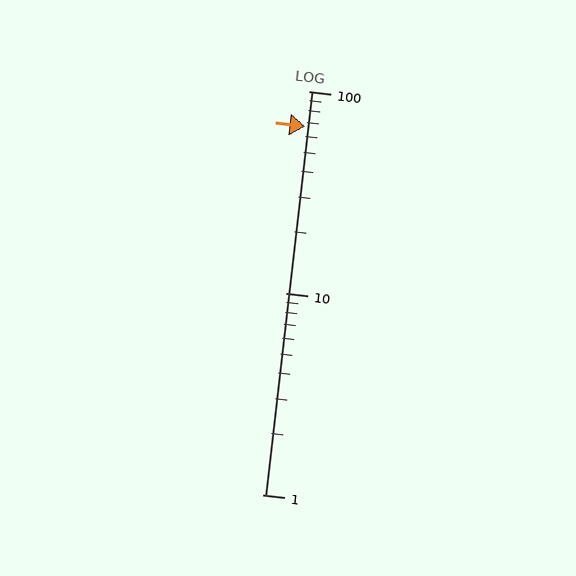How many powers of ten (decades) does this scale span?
The scale spans 2 decades, from 1 to 100.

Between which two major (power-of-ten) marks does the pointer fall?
The pointer is between 10 and 100.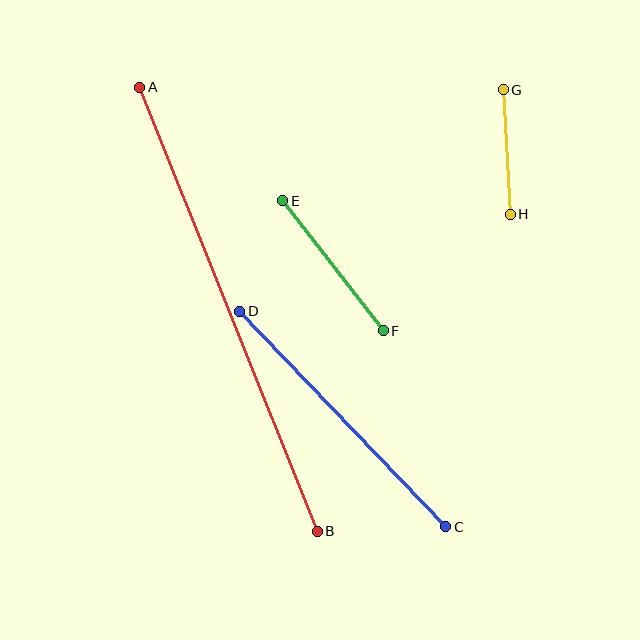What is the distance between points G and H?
The distance is approximately 125 pixels.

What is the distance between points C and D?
The distance is approximately 298 pixels.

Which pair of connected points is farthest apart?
Points A and B are farthest apart.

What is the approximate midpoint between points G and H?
The midpoint is at approximately (507, 152) pixels.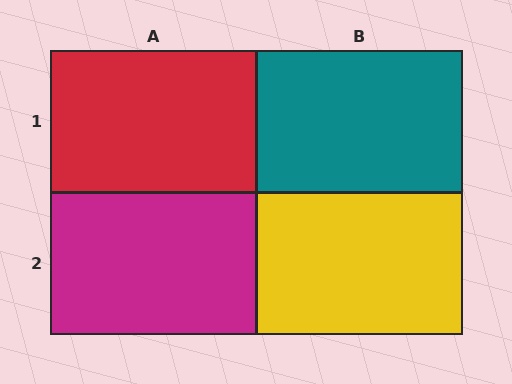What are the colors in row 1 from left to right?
Red, teal.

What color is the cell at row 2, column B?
Yellow.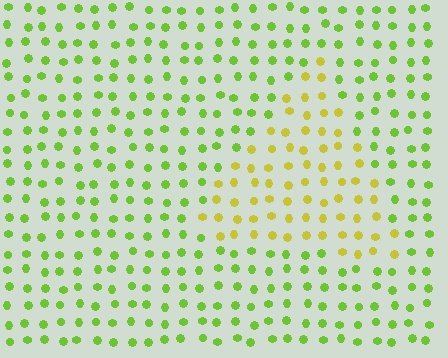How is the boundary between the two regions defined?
The boundary is defined purely by a slight shift in hue (about 37 degrees). Spacing, size, and orientation are identical on both sides.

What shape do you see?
I see a triangle.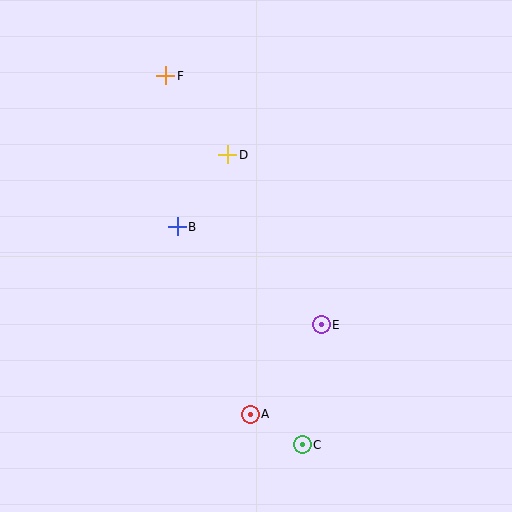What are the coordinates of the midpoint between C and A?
The midpoint between C and A is at (276, 430).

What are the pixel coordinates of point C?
Point C is at (302, 445).